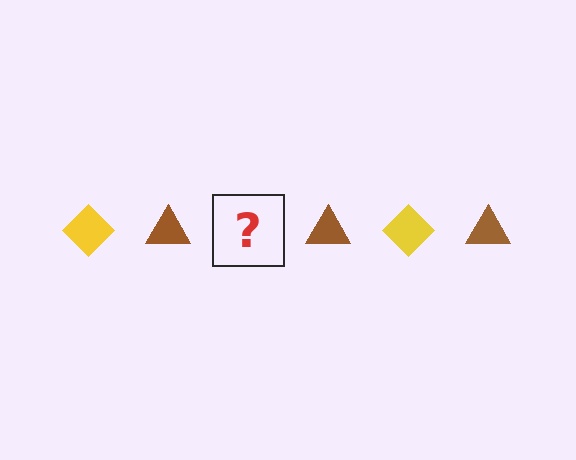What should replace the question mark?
The question mark should be replaced with a yellow diamond.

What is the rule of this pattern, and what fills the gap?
The rule is that the pattern alternates between yellow diamond and brown triangle. The gap should be filled with a yellow diamond.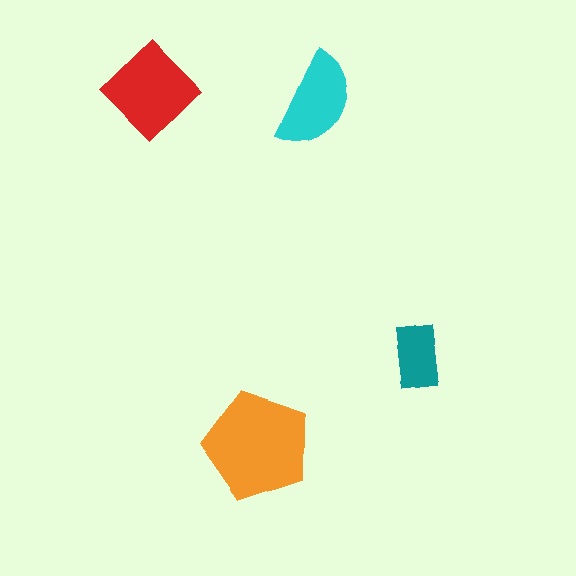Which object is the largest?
The orange pentagon.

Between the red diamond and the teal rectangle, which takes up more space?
The red diamond.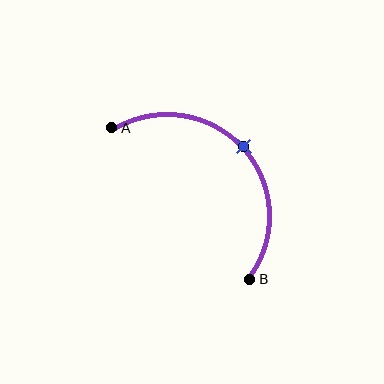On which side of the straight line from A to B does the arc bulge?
The arc bulges above and to the right of the straight line connecting A and B.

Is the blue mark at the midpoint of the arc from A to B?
Yes. The blue mark lies on the arc at equal arc-length from both A and B — it is the arc midpoint.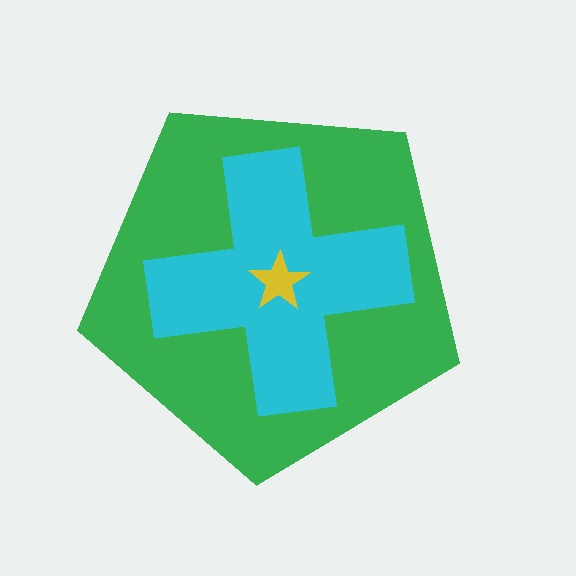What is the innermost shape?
The yellow star.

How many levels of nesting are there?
3.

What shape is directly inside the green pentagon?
The cyan cross.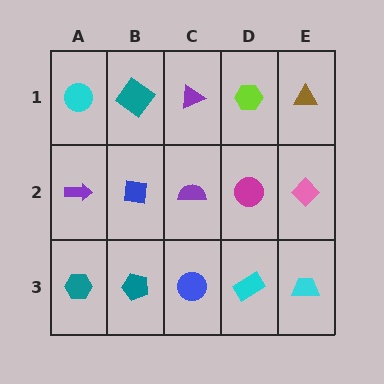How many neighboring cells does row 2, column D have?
4.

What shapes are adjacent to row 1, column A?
A purple arrow (row 2, column A), a teal diamond (row 1, column B).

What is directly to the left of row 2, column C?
A blue square.